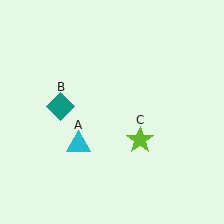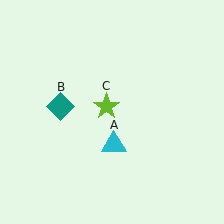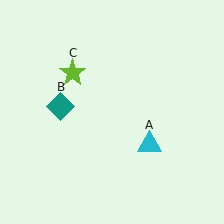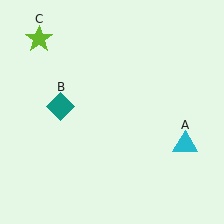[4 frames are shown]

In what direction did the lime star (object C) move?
The lime star (object C) moved up and to the left.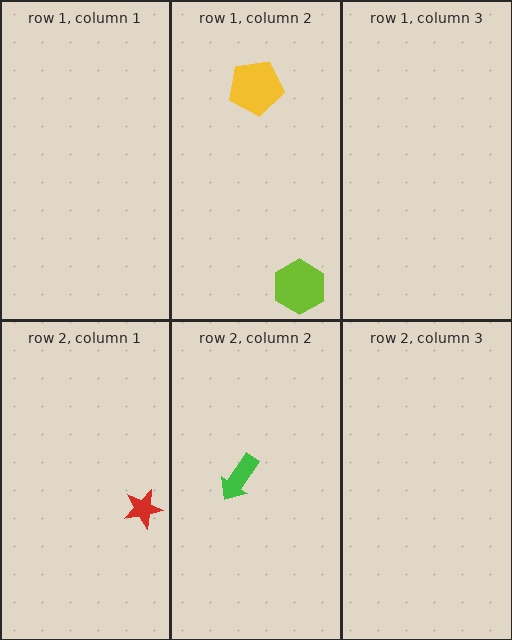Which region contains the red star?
The row 2, column 1 region.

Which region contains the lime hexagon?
The row 1, column 2 region.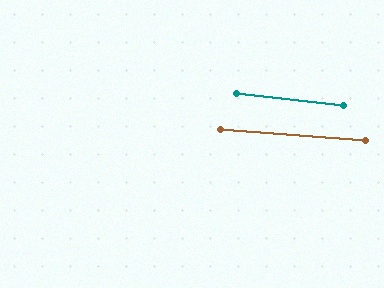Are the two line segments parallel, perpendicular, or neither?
Parallel — their directions differ by only 1.7°.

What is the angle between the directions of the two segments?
Approximately 2 degrees.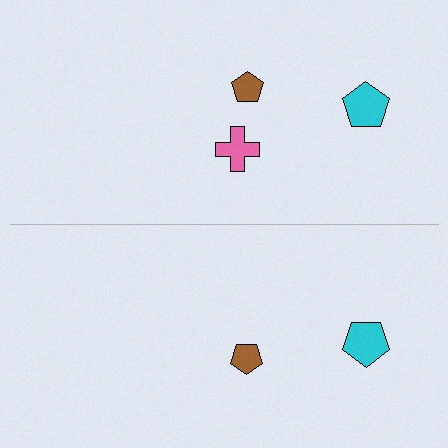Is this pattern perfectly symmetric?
No, the pattern is not perfectly symmetric. A pink cross is missing from the bottom side.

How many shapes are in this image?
There are 5 shapes in this image.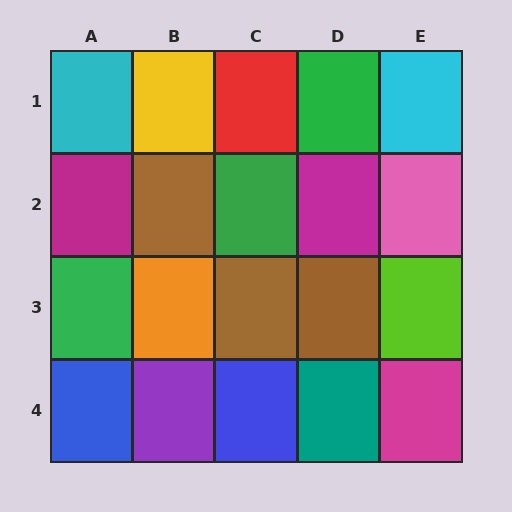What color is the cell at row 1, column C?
Red.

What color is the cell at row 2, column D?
Magenta.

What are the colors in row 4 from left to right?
Blue, purple, blue, teal, magenta.